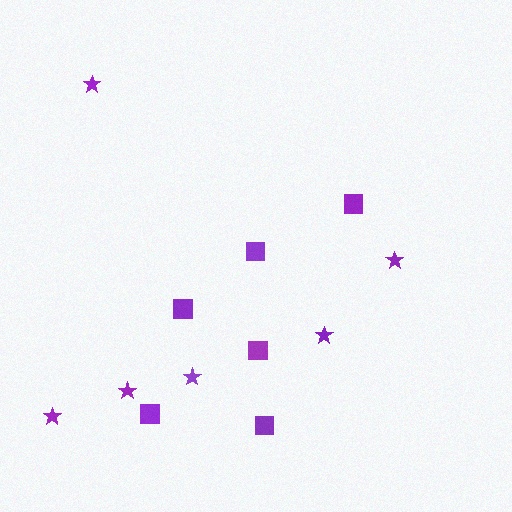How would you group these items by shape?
There are 2 groups: one group of stars (6) and one group of squares (6).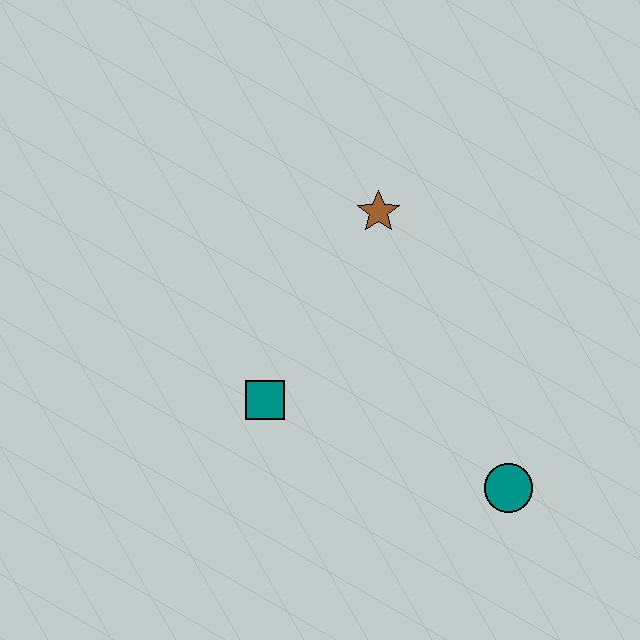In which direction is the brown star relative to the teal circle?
The brown star is above the teal circle.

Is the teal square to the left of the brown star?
Yes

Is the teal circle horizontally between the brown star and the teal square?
No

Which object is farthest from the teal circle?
The brown star is farthest from the teal circle.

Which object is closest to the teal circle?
The teal square is closest to the teal circle.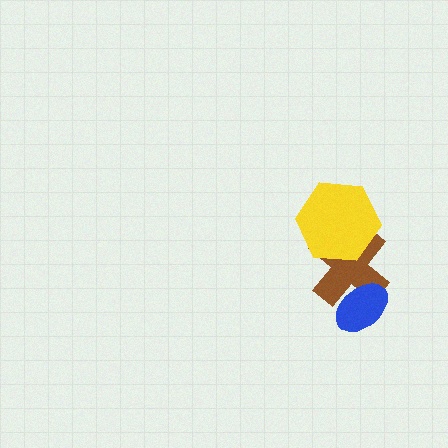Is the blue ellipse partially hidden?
No, no other shape covers it.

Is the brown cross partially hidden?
Yes, it is partially covered by another shape.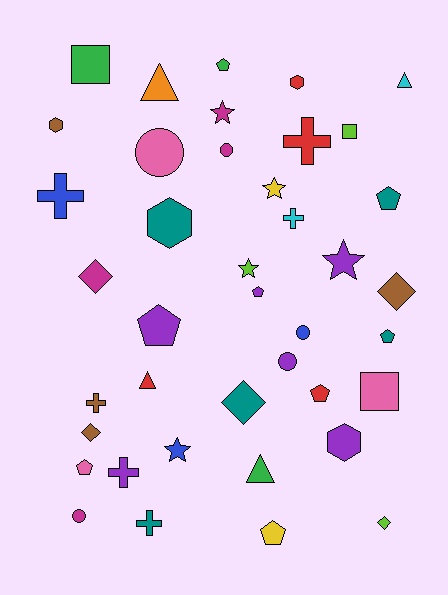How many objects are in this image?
There are 40 objects.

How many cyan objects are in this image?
There are 2 cyan objects.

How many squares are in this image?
There are 3 squares.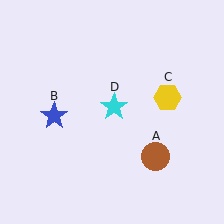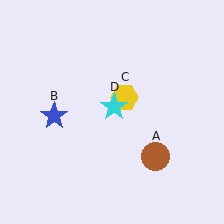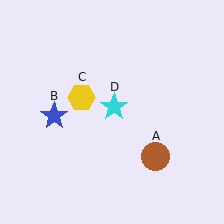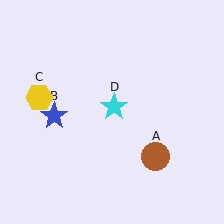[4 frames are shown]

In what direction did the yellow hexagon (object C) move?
The yellow hexagon (object C) moved left.